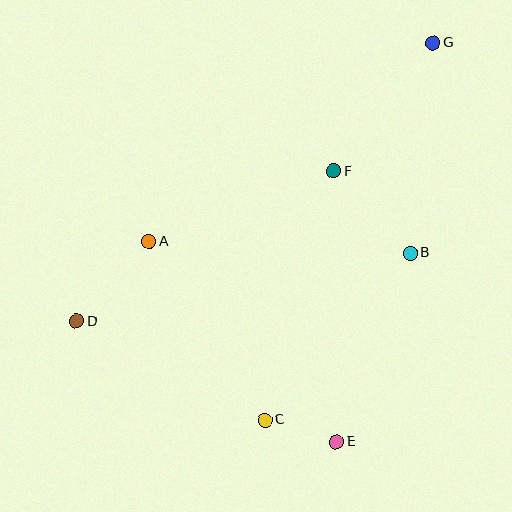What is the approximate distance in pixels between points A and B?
The distance between A and B is approximately 262 pixels.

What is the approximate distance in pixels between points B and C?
The distance between B and C is approximately 221 pixels.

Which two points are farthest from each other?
Points D and G are farthest from each other.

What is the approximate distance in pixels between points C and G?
The distance between C and G is approximately 413 pixels.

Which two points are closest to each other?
Points C and E are closest to each other.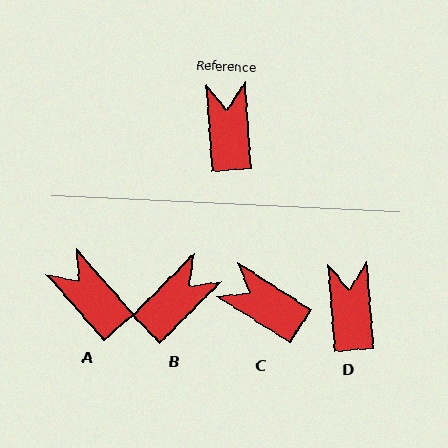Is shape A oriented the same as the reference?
No, it is off by about 37 degrees.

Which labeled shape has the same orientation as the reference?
D.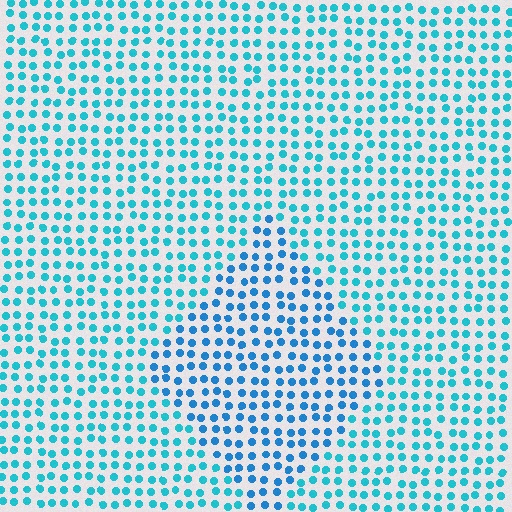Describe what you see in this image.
The image is filled with small cyan elements in a uniform arrangement. A diamond-shaped region is visible where the elements are tinted to a slightly different hue, forming a subtle color boundary.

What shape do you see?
I see a diamond.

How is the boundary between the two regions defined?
The boundary is defined purely by a slight shift in hue (about 22 degrees). Spacing, size, and orientation are identical on both sides.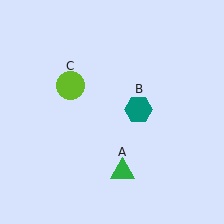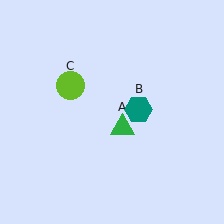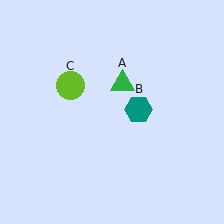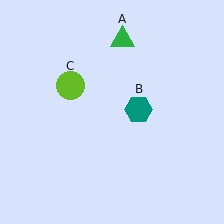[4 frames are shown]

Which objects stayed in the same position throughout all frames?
Teal hexagon (object B) and lime circle (object C) remained stationary.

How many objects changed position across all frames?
1 object changed position: green triangle (object A).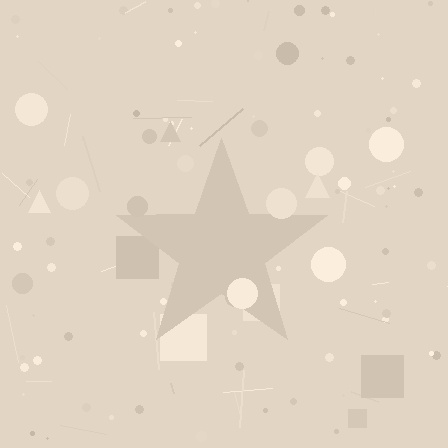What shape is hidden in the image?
A star is hidden in the image.